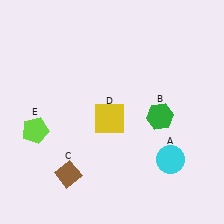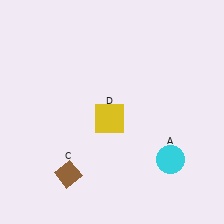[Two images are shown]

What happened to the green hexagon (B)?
The green hexagon (B) was removed in Image 2. It was in the bottom-right area of Image 1.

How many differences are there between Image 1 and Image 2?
There are 2 differences between the two images.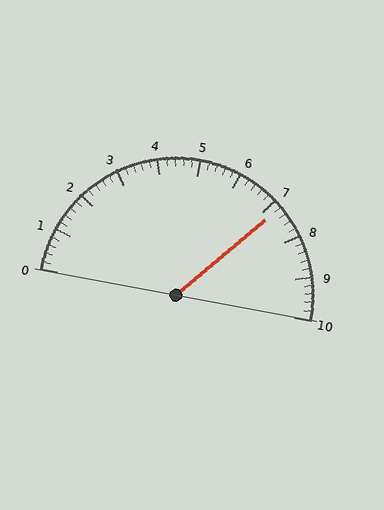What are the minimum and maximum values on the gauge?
The gauge ranges from 0 to 10.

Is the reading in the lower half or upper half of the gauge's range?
The reading is in the upper half of the range (0 to 10).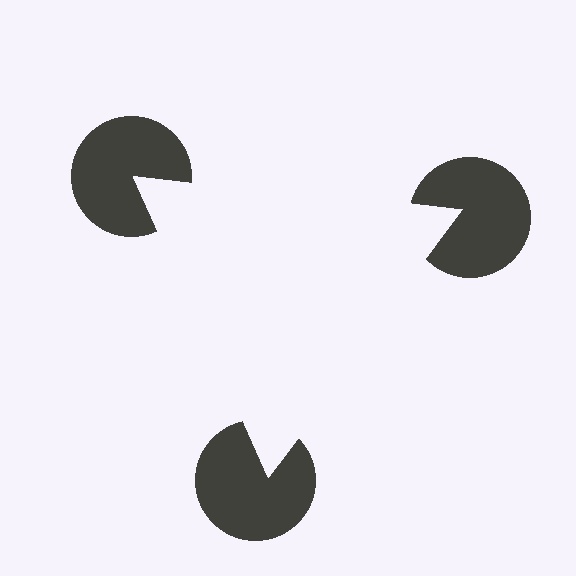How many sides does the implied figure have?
3 sides.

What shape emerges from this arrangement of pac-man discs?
An illusory triangle — its edges are inferred from the aligned wedge cuts in the pac-man discs, not physically drawn.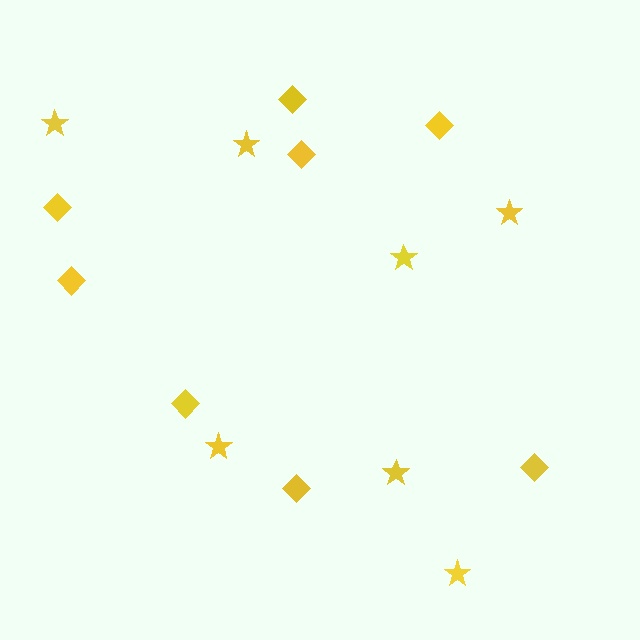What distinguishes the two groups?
There are 2 groups: one group of diamonds (8) and one group of stars (7).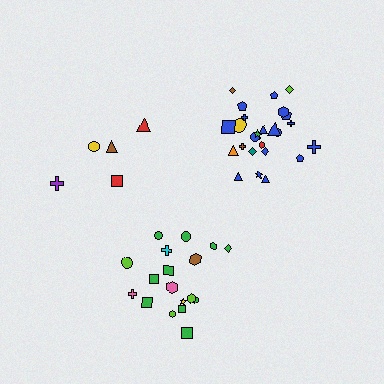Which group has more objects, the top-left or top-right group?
The top-right group.